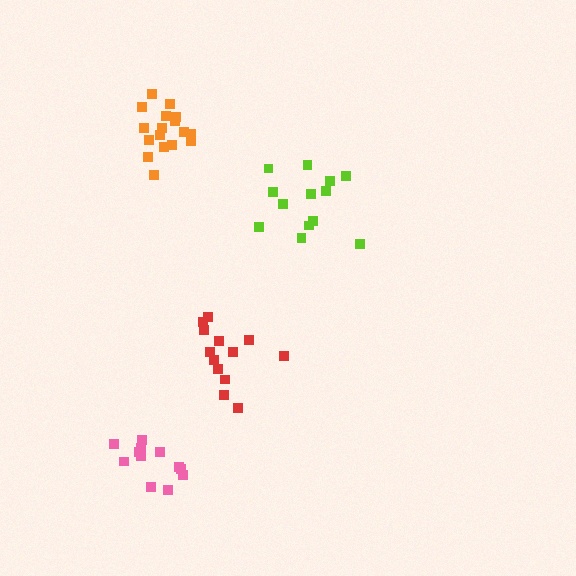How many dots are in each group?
Group 1: 17 dots, Group 2: 13 dots, Group 3: 12 dots, Group 4: 13 dots (55 total).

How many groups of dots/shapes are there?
There are 4 groups.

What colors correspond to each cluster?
The clusters are colored: orange, lime, pink, red.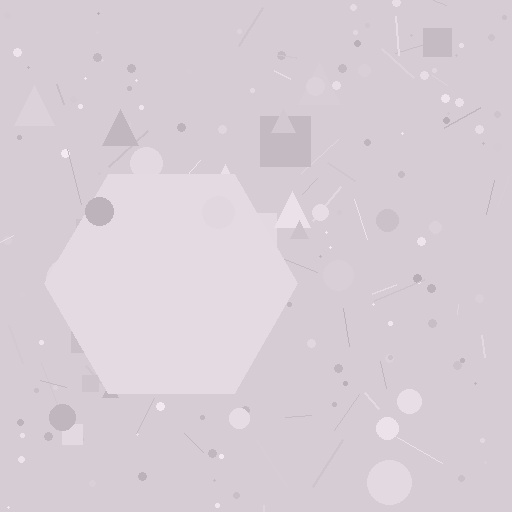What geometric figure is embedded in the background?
A hexagon is embedded in the background.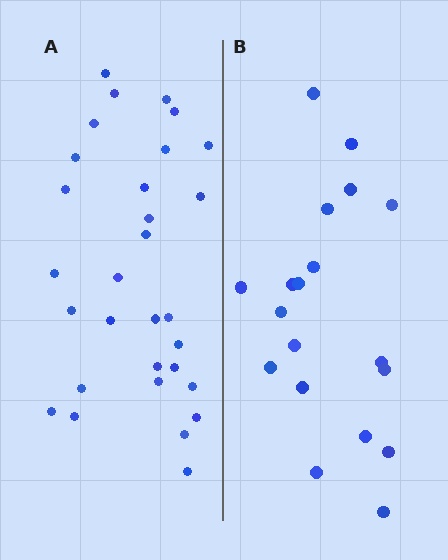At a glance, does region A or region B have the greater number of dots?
Region A (the left region) has more dots.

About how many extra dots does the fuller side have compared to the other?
Region A has roughly 12 or so more dots than region B.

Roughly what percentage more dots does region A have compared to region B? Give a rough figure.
About 60% more.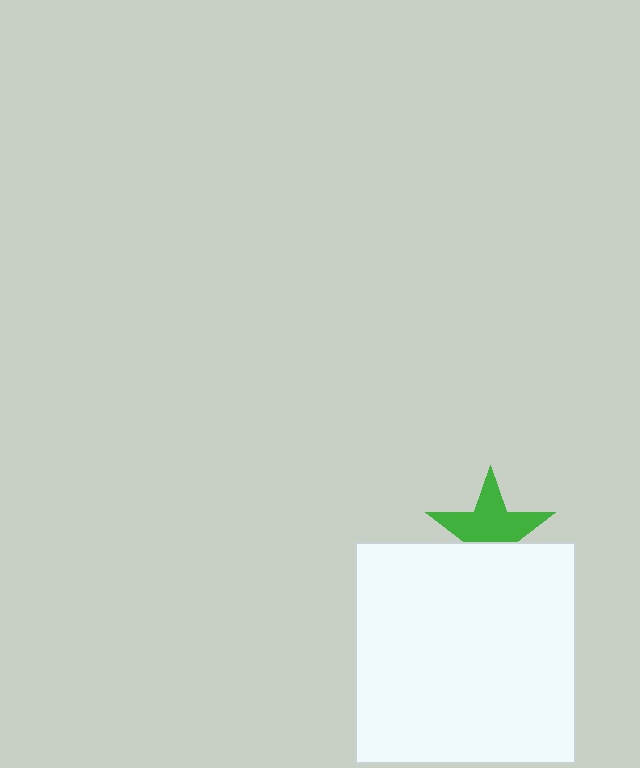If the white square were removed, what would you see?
You would see the complete green star.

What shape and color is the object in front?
The object in front is a white square.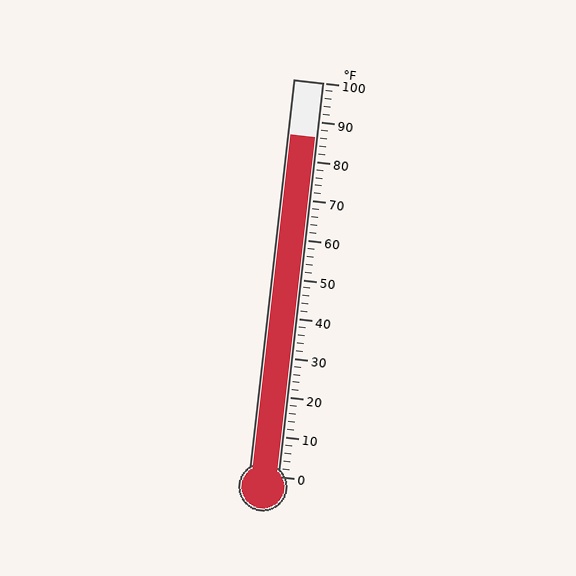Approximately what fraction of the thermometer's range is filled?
The thermometer is filled to approximately 85% of its range.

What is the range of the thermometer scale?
The thermometer scale ranges from 0°F to 100°F.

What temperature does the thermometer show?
The thermometer shows approximately 86°F.